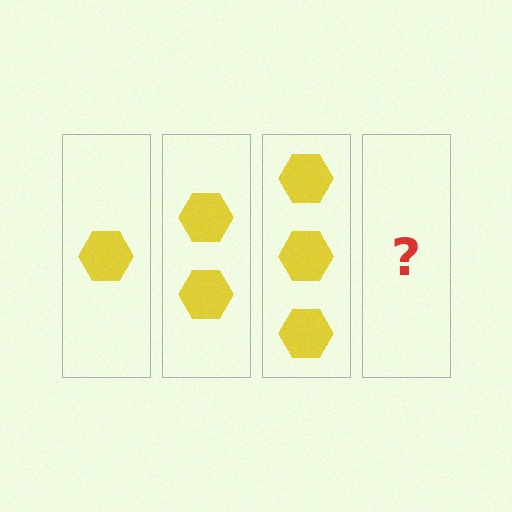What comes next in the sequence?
The next element should be 4 hexagons.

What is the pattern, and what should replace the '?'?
The pattern is that each step adds one more hexagon. The '?' should be 4 hexagons.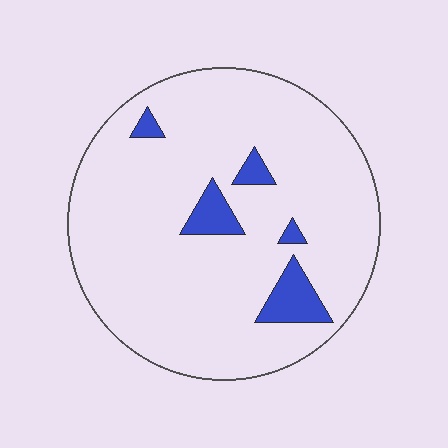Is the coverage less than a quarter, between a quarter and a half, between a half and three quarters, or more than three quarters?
Less than a quarter.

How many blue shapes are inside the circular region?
5.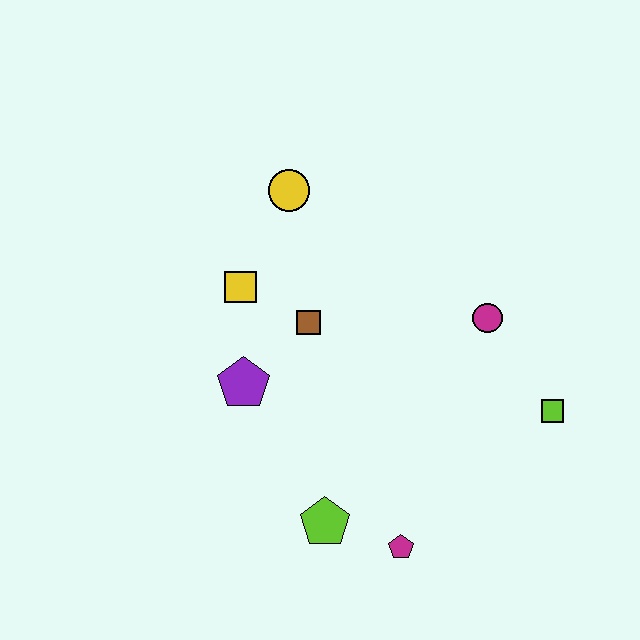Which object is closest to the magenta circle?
The lime square is closest to the magenta circle.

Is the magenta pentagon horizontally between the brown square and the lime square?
Yes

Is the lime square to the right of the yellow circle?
Yes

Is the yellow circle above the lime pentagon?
Yes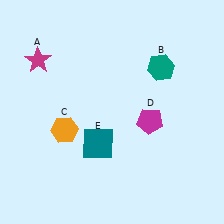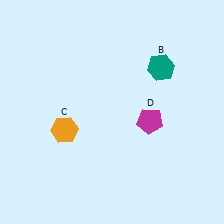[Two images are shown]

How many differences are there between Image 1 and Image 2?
There are 2 differences between the two images.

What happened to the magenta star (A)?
The magenta star (A) was removed in Image 2. It was in the top-left area of Image 1.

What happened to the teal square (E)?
The teal square (E) was removed in Image 2. It was in the bottom-left area of Image 1.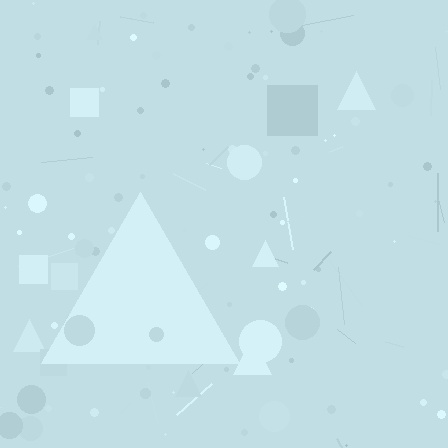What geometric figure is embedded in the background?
A triangle is embedded in the background.